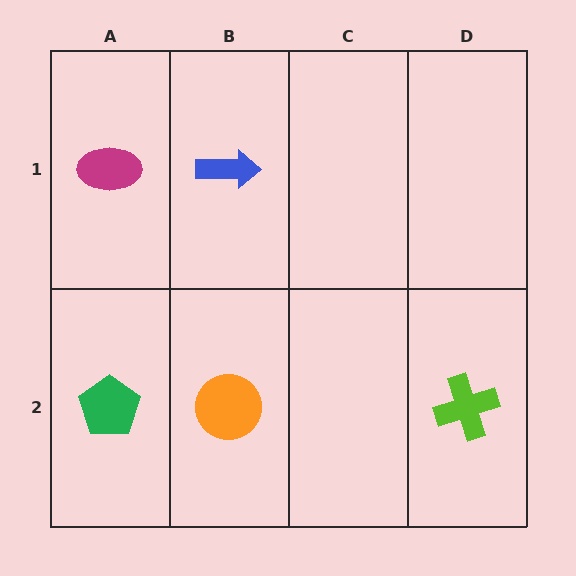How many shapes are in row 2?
3 shapes.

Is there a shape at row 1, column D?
No, that cell is empty.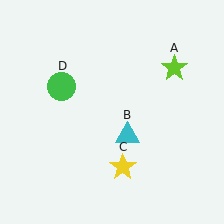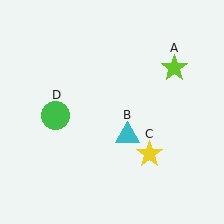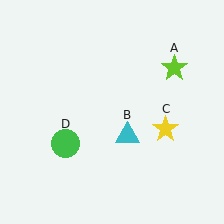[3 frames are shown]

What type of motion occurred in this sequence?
The yellow star (object C), green circle (object D) rotated counterclockwise around the center of the scene.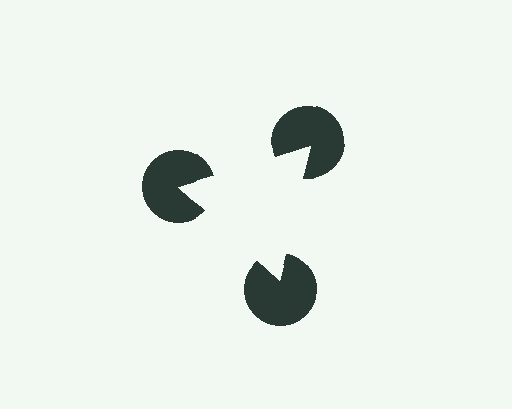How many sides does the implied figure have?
3 sides.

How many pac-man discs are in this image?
There are 3 — one at each vertex of the illusory triangle.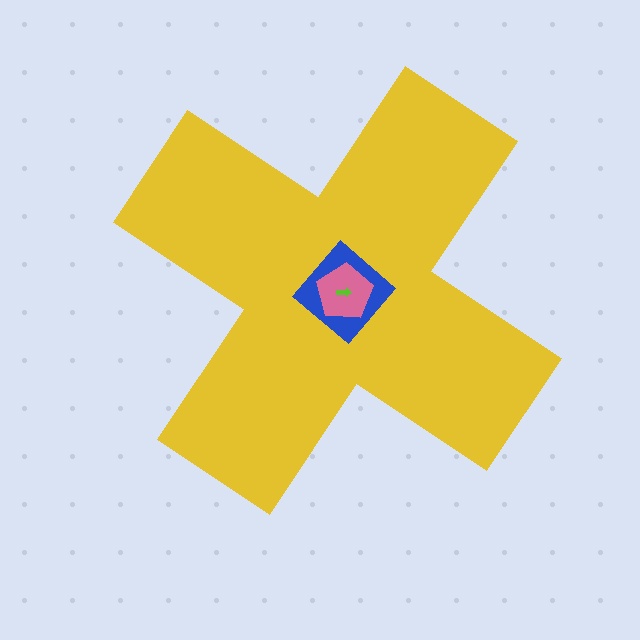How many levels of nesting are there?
4.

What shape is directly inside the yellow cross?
The blue diamond.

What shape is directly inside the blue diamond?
The pink pentagon.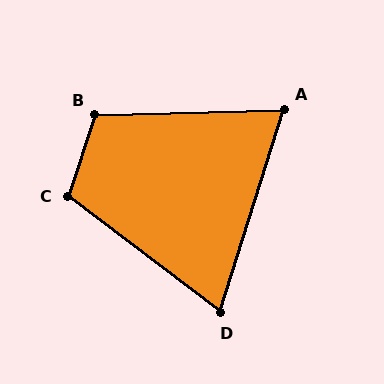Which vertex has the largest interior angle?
B, at approximately 110 degrees.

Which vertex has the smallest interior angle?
D, at approximately 70 degrees.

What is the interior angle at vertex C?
Approximately 109 degrees (obtuse).